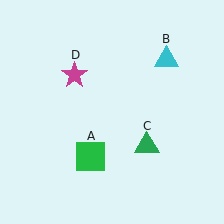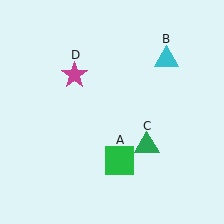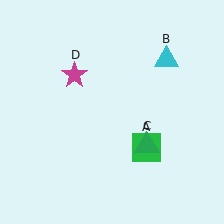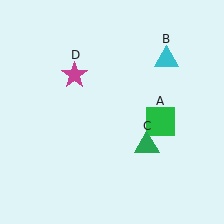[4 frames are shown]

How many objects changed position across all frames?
1 object changed position: green square (object A).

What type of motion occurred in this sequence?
The green square (object A) rotated counterclockwise around the center of the scene.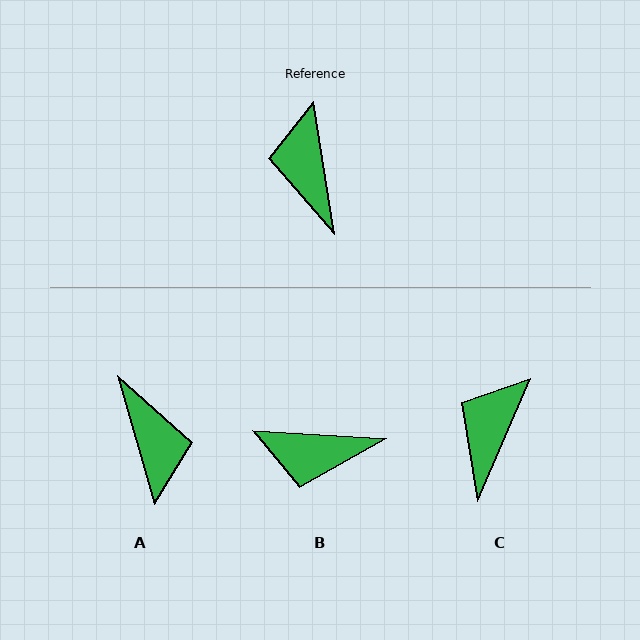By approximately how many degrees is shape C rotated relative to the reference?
Approximately 32 degrees clockwise.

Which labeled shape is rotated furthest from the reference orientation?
A, about 173 degrees away.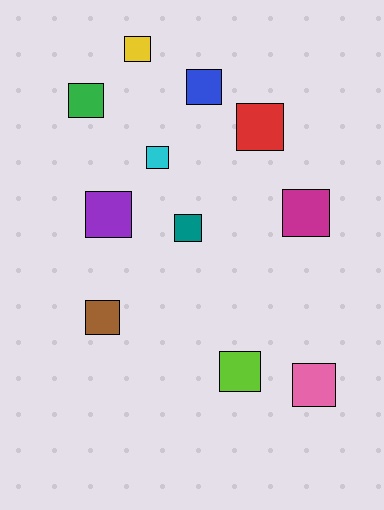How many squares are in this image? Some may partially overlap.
There are 11 squares.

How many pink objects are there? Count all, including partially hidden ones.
There is 1 pink object.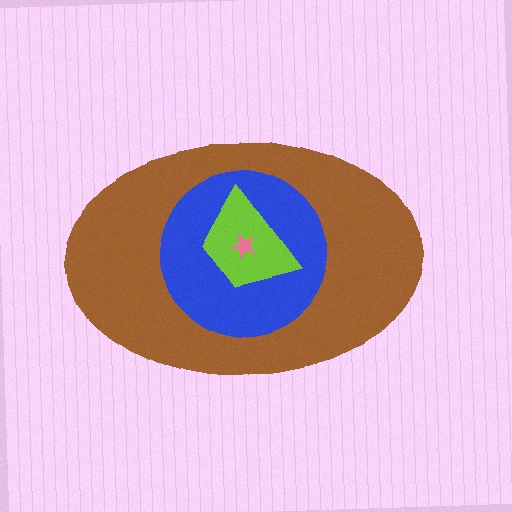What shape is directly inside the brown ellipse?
The blue circle.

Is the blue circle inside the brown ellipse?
Yes.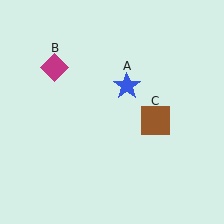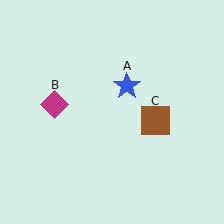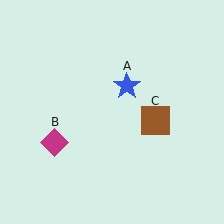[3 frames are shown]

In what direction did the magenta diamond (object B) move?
The magenta diamond (object B) moved down.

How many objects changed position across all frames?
1 object changed position: magenta diamond (object B).